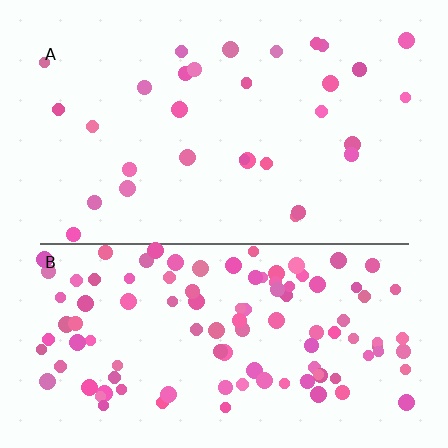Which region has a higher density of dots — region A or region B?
B (the bottom).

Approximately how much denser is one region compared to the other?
Approximately 3.5× — region B over region A.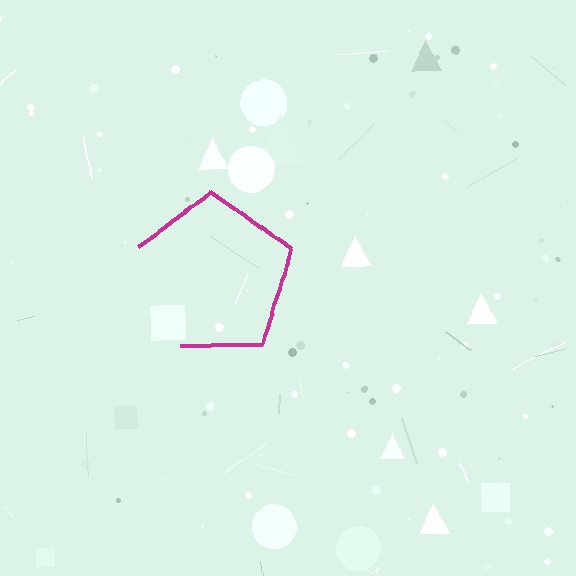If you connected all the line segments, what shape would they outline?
They would outline a pentagon.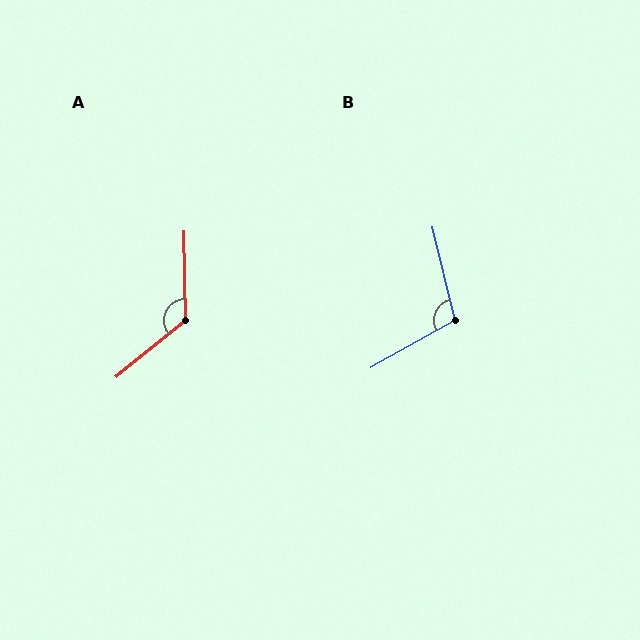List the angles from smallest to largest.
B (106°), A (129°).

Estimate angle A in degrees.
Approximately 129 degrees.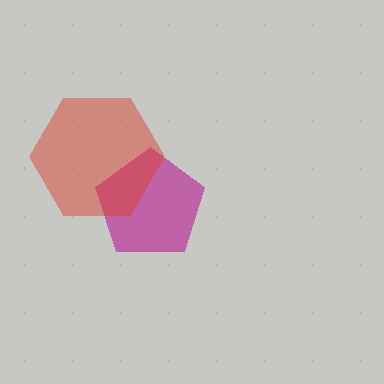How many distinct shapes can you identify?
There are 2 distinct shapes: a magenta pentagon, a red hexagon.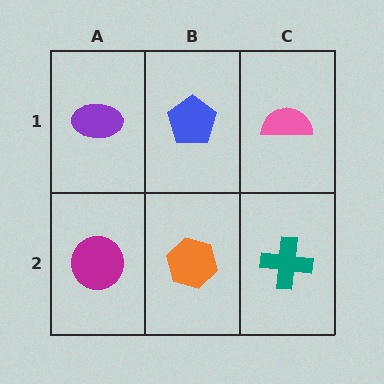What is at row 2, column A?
A magenta circle.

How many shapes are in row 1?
3 shapes.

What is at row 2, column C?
A teal cross.